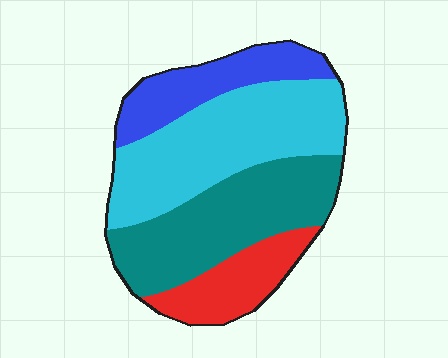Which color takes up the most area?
Cyan, at roughly 35%.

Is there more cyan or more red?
Cyan.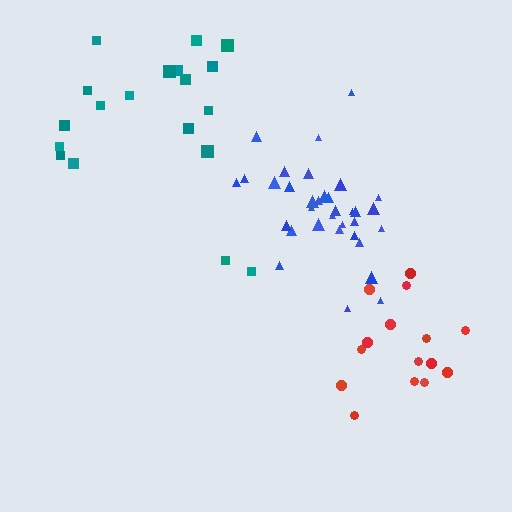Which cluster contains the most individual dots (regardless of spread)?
Blue (34).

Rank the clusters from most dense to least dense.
red, blue, teal.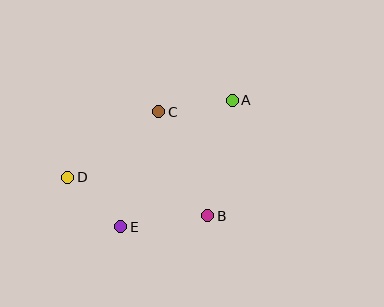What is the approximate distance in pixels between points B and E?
The distance between B and E is approximately 87 pixels.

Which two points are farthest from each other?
Points A and D are farthest from each other.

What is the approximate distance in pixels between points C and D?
The distance between C and D is approximately 112 pixels.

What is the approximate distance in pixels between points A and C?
The distance between A and C is approximately 75 pixels.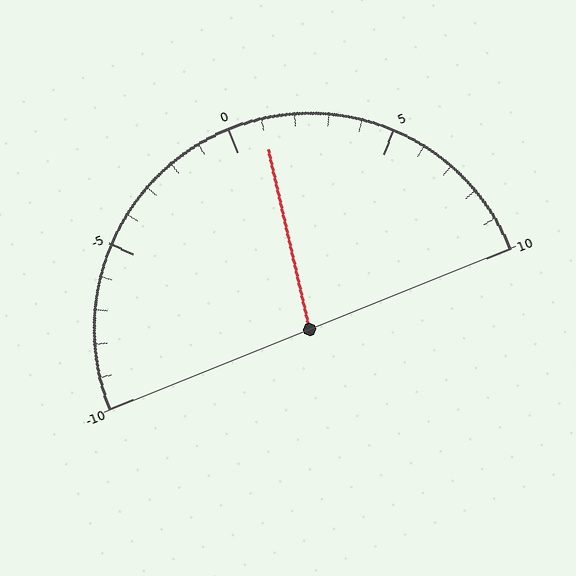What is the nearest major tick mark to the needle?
The nearest major tick mark is 0.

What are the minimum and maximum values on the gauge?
The gauge ranges from -10 to 10.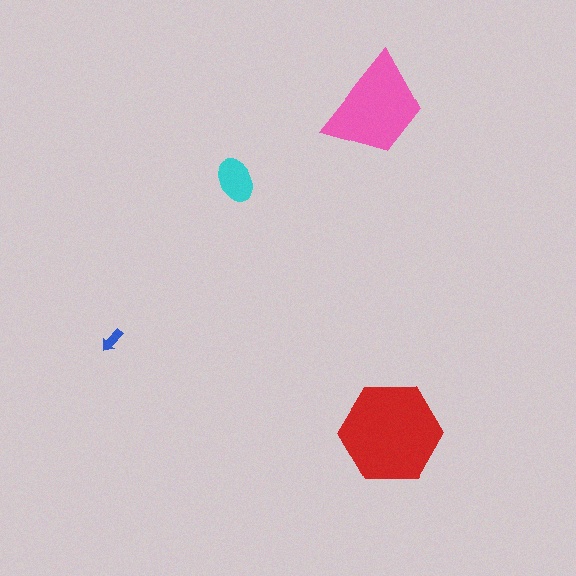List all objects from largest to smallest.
The red hexagon, the pink trapezoid, the cyan ellipse, the blue arrow.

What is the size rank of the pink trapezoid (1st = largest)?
2nd.